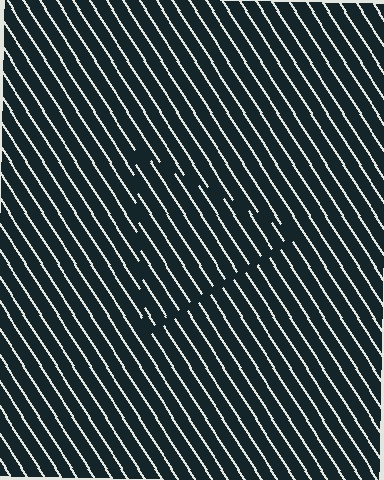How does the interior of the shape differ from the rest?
The interior of the shape contains the same grating, shifted by half a period — the contour is defined by the phase discontinuity where line-ends from the inner and outer gratings abut.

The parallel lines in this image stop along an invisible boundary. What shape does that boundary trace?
An illusory triangle. The interior of the shape contains the same grating, shifted by half a period — the contour is defined by the phase discontinuity where line-ends from the inner and outer gratings abut.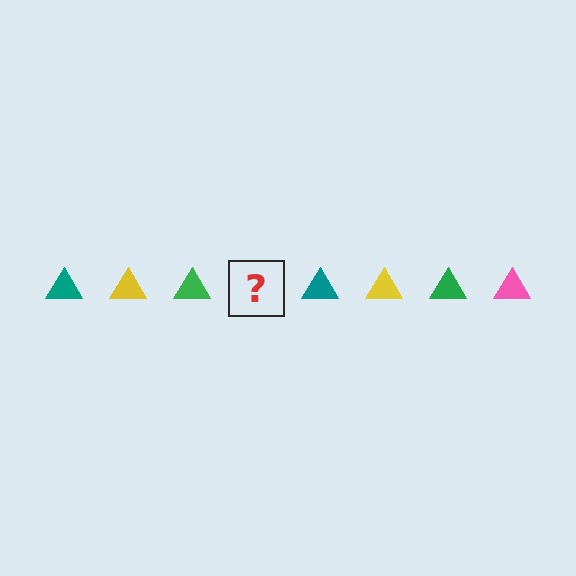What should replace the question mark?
The question mark should be replaced with a pink triangle.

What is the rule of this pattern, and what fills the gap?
The rule is that the pattern cycles through teal, yellow, green, pink triangles. The gap should be filled with a pink triangle.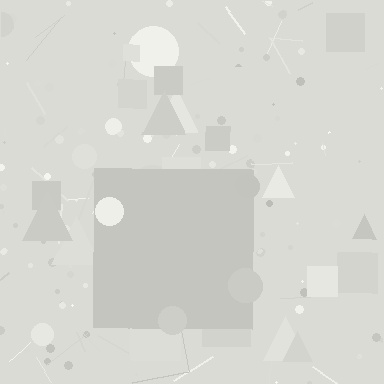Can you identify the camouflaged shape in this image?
The camouflaged shape is a square.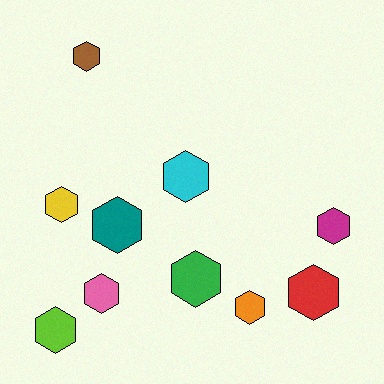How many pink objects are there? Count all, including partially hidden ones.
There is 1 pink object.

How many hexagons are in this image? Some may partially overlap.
There are 10 hexagons.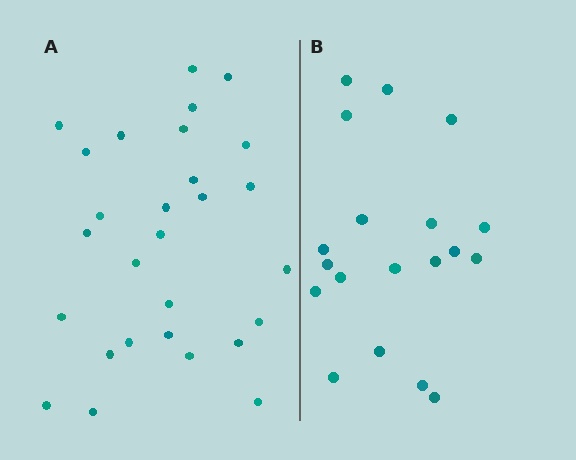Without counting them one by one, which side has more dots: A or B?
Region A (the left region) has more dots.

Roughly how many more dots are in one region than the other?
Region A has roughly 8 or so more dots than region B.